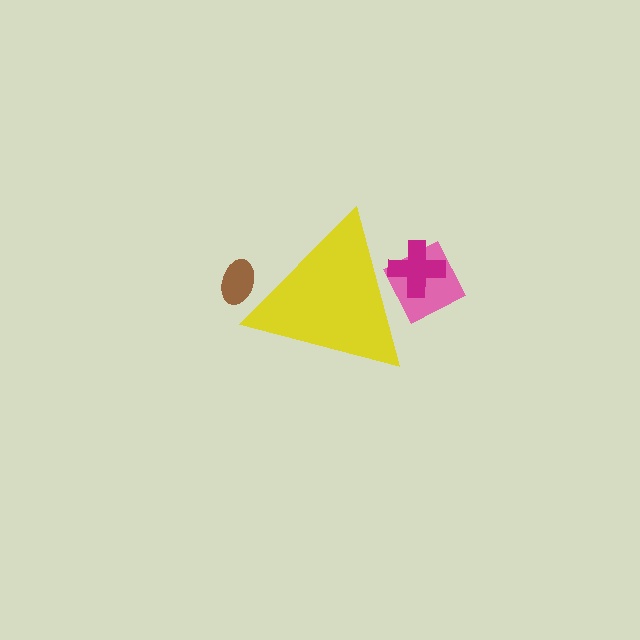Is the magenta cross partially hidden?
Yes, the magenta cross is partially hidden behind the yellow triangle.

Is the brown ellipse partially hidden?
Yes, the brown ellipse is partially hidden behind the yellow triangle.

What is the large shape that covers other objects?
A yellow triangle.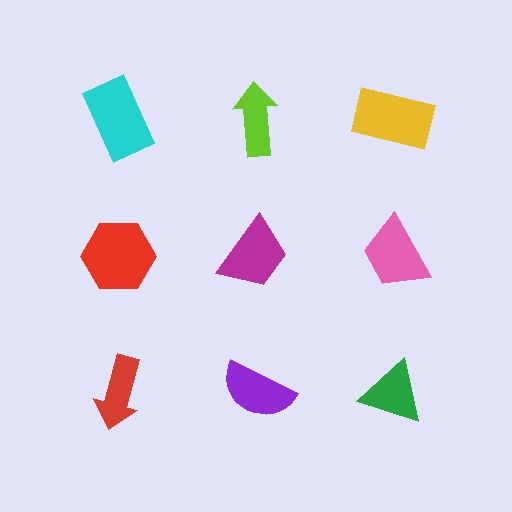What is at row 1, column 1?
A cyan rectangle.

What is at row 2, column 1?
A red hexagon.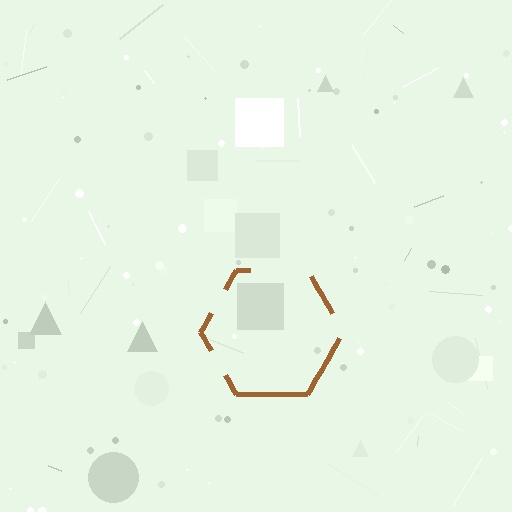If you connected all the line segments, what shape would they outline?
They would outline a hexagon.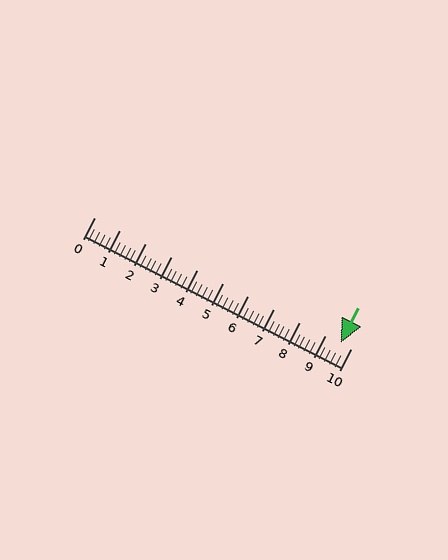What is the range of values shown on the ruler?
The ruler shows values from 0 to 10.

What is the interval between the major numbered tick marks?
The major tick marks are spaced 1 units apart.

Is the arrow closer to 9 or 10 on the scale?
The arrow is closer to 10.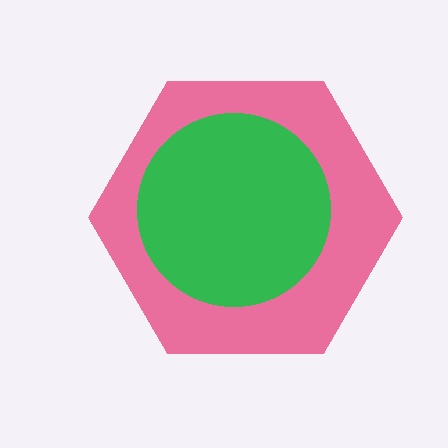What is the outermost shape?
The pink hexagon.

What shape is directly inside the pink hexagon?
The green circle.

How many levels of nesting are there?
2.